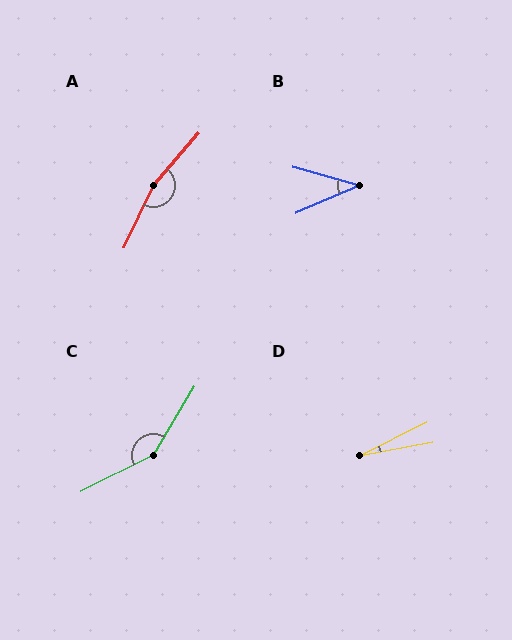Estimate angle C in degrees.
Approximately 148 degrees.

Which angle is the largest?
A, at approximately 164 degrees.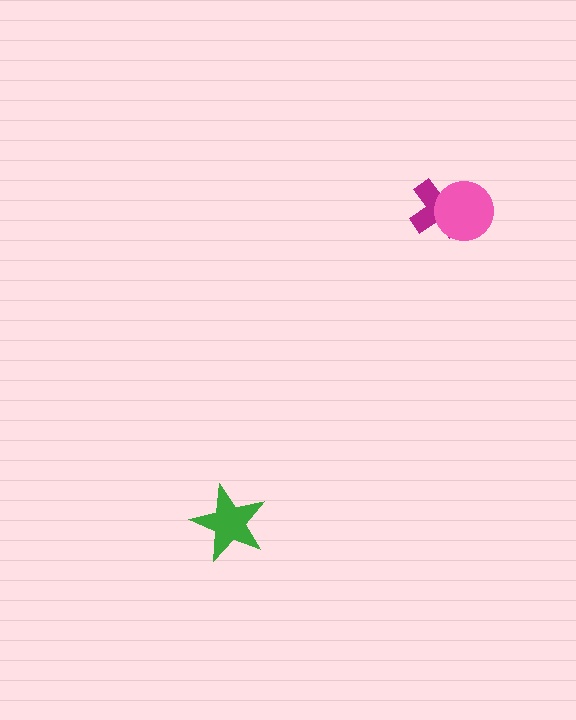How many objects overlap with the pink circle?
1 object overlaps with the pink circle.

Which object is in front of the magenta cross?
The pink circle is in front of the magenta cross.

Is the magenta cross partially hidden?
Yes, it is partially covered by another shape.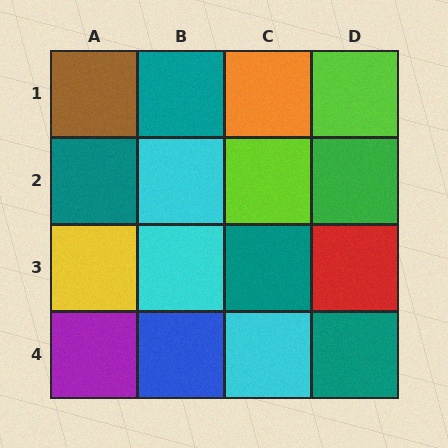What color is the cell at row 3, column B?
Cyan.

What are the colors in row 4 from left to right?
Purple, blue, cyan, teal.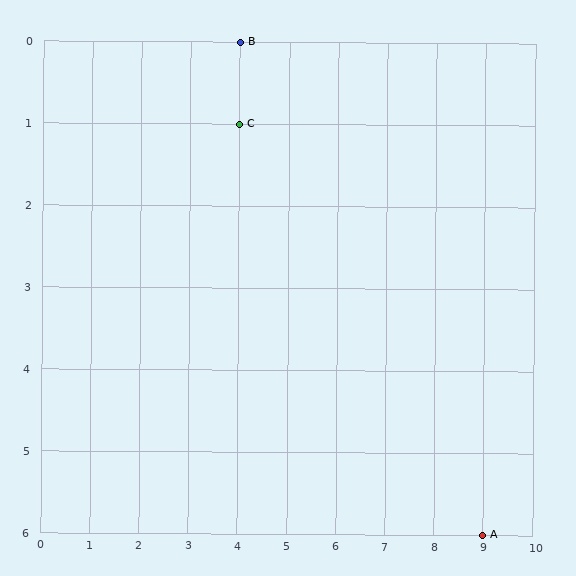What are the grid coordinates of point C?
Point C is at grid coordinates (4, 1).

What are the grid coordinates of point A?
Point A is at grid coordinates (9, 6).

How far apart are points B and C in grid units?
Points B and C are 1 row apart.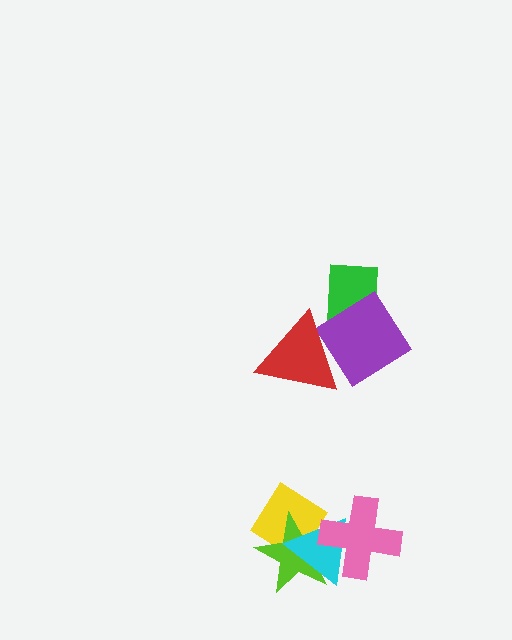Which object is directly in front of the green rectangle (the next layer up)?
The purple diamond is directly in front of the green rectangle.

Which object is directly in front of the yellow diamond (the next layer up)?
The lime star is directly in front of the yellow diamond.